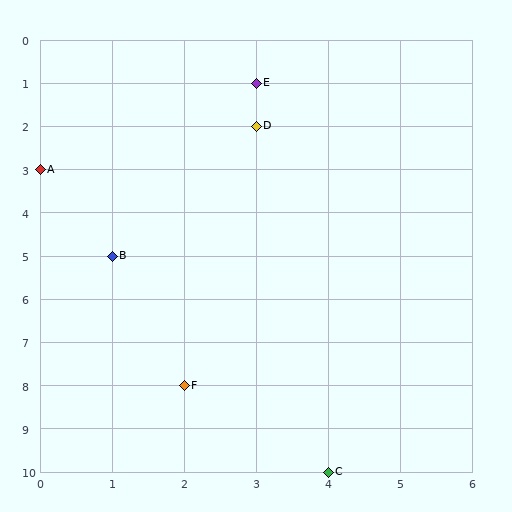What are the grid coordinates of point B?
Point B is at grid coordinates (1, 5).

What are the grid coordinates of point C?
Point C is at grid coordinates (4, 10).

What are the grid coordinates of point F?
Point F is at grid coordinates (2, 8).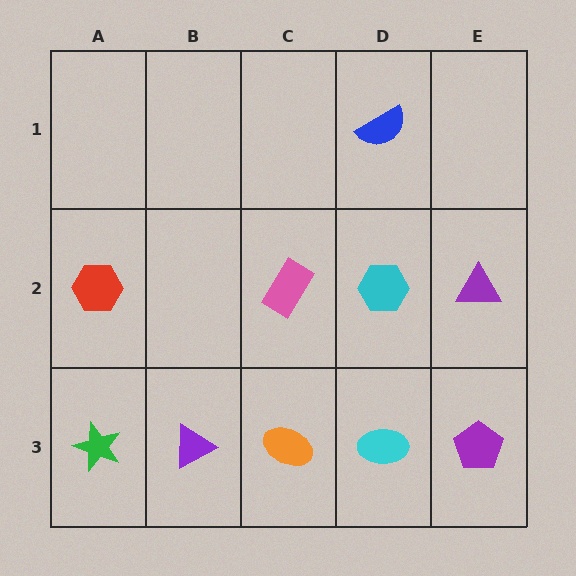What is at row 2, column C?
A pink rectangle.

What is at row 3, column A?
A green star.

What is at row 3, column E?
A purple pentagon.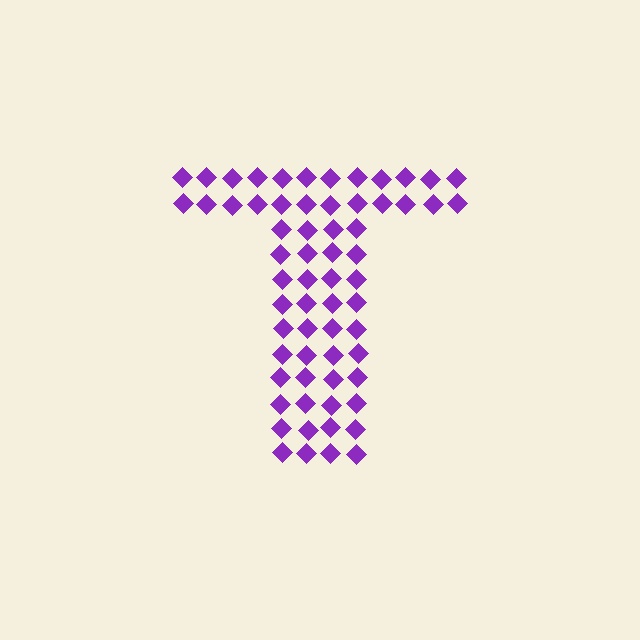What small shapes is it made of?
It is made of small diamonds.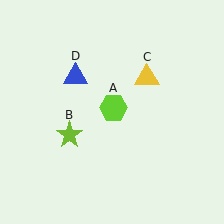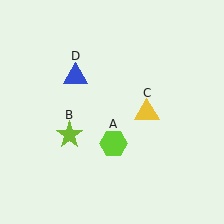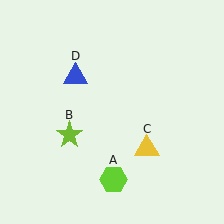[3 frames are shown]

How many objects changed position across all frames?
2 objects changed position: lime hexagon (object A), yellow triangle (object C).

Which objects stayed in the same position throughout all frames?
Lime star (object B) and blue triangle (object D) remained stationary.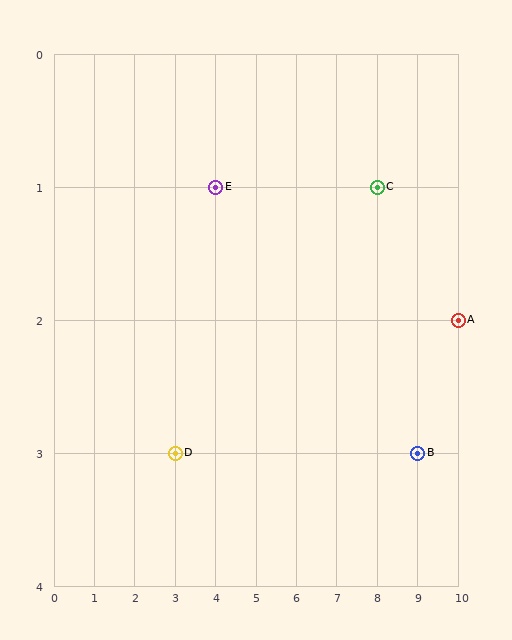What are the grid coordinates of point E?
Point E is at grid coordinates (4, 1).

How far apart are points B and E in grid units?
Points B and E are 5 columns and 2 rows apart (about 5.4 grid units diagonally).